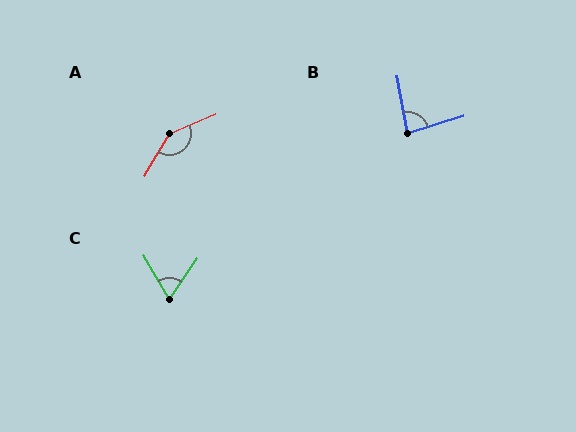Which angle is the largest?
A, at approximately 143 degrees.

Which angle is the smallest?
C, at approximately 65 degrees.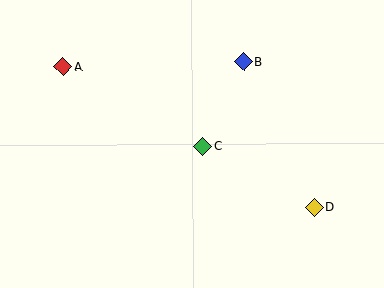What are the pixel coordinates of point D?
Point D is at (315, 208).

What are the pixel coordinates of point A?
Point A is at (63, 66).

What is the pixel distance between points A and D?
The distance between A and D is 288 pixels.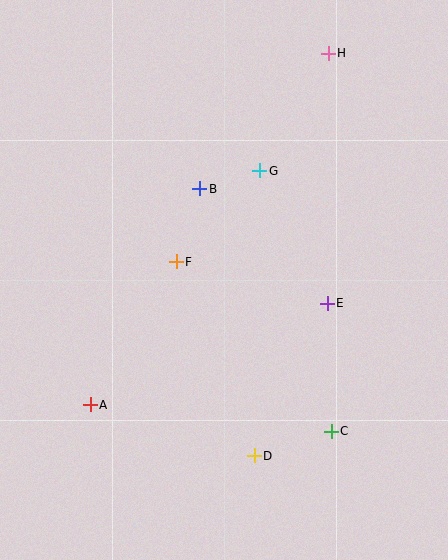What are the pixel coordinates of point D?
Point D is at (254, 456).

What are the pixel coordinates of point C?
Point C is at (331, 431).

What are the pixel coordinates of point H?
Point H is at (328, 53).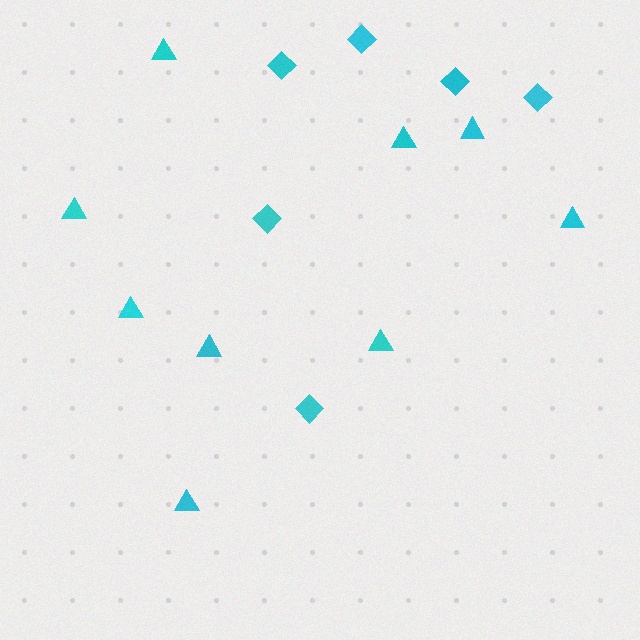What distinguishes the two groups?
There are 2 groups: one group of diamonds (6) and one group of triangles (9).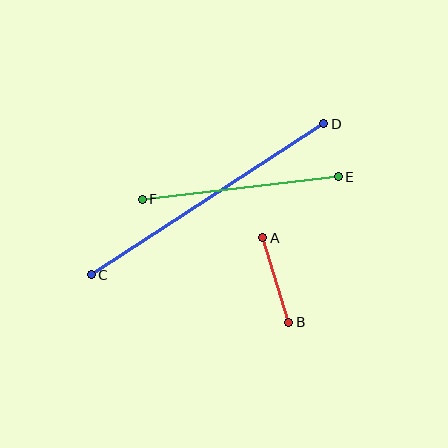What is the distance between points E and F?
The distance is approximately 197 pixels.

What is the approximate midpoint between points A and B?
The midpoint is at approximately (276, 280) pixels.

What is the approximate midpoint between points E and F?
The midpoint is at approximately (240, 188) pixels.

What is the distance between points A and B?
The distance is approximately 88 pixels.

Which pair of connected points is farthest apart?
Points C and D are farthest apart.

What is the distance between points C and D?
The distance is approximately 277 pixels.